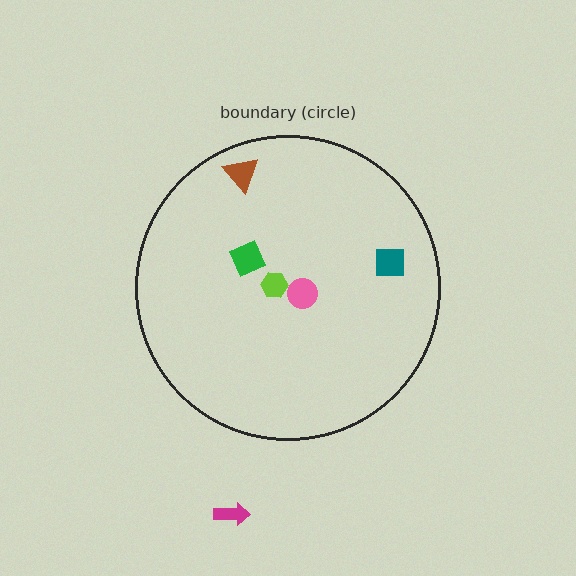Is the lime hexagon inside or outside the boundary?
Inside.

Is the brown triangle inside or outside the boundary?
Inside.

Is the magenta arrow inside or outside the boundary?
Outside.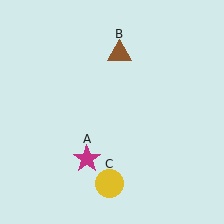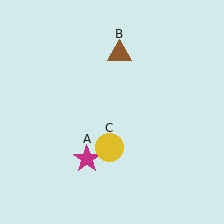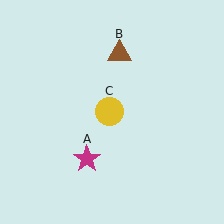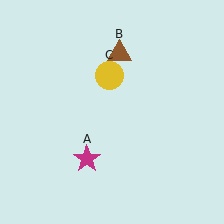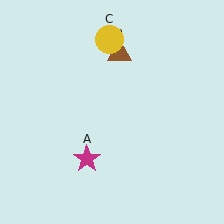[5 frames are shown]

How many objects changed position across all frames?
1 object changed position: yellow circle (object C).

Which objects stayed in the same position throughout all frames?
Magenta star (object A) and brown triangle (object B) remained stationary.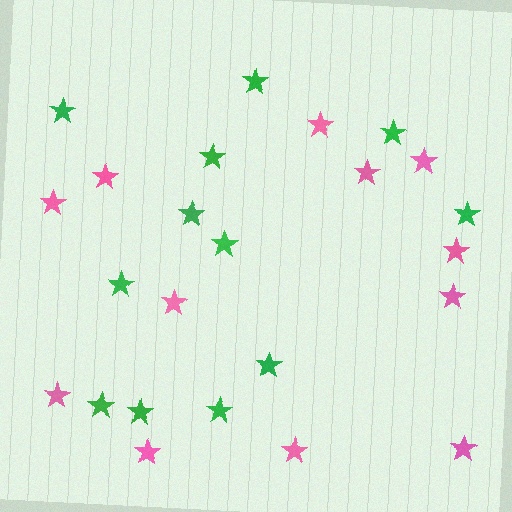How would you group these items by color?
There are 2 groups: one group of green stars (12) and one group of pink stars (12).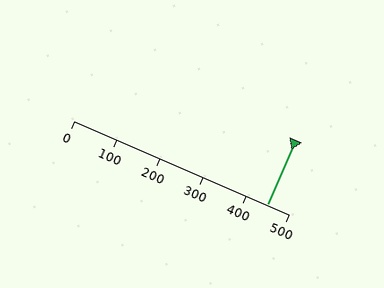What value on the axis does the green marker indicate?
The marker indicates approximately 450.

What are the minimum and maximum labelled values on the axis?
The axis runs from 0 to 500.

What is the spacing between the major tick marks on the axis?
The major ticks are spaced 100 apart.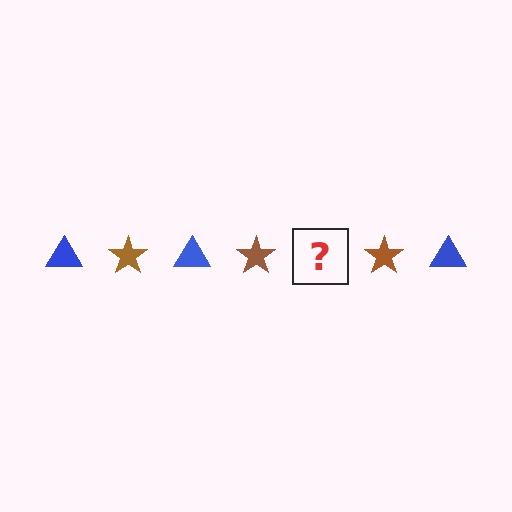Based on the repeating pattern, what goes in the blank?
The blank should be a blue triangle.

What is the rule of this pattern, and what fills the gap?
The rule is that the pattern alternates between blue triangle and brown star. The gap should be filled with a blue triangle.